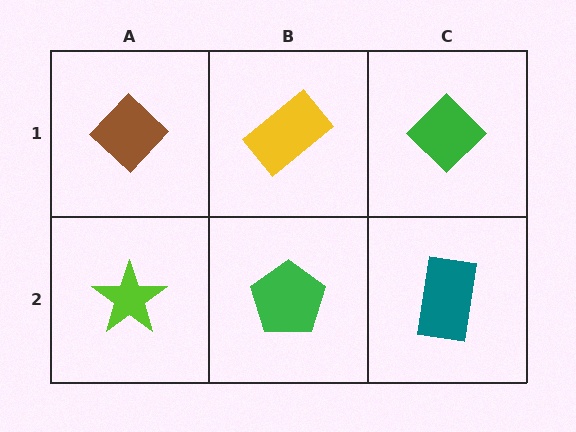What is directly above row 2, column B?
A yellow rectangle.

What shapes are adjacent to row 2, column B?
A yellow rectangle (row 1, column B), a lime star (row 2, column A), a teal rectangle (row 2, column C).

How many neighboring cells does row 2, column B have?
3.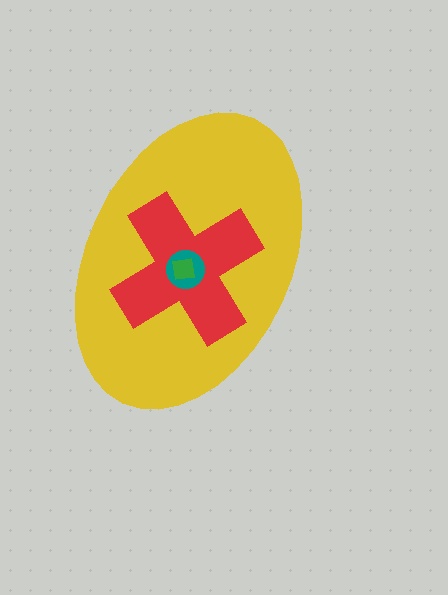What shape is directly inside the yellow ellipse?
The red cross.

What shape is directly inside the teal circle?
The green square.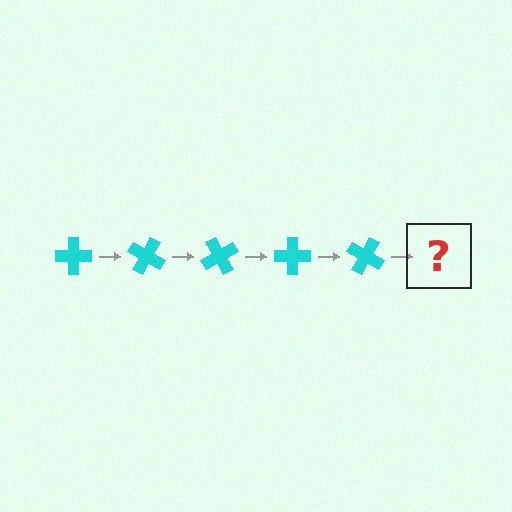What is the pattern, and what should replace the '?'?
The pattern is that the cross rotates 30 degrees each step. The '?' should be a cyan cross rotated 150 degrees.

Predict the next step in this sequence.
The next step is a cyan cross rotated 150 degrees.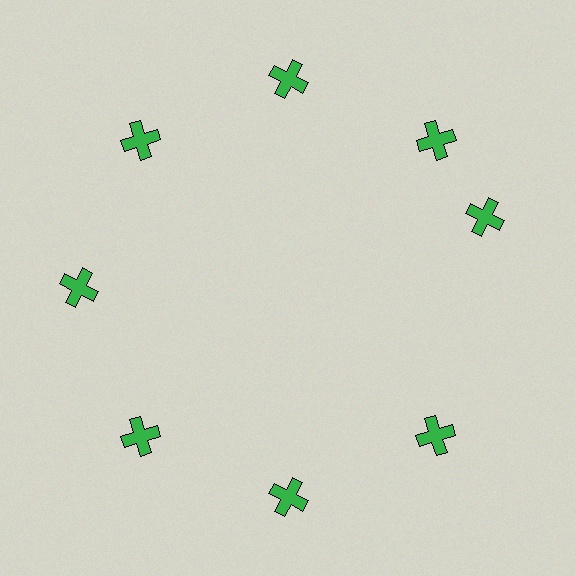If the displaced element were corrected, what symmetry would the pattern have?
It would have 8-fold rotational symmetry — the pattern would map onto itself every 45 degrees.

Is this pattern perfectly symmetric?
No. The 8 green crosses are arranged in a ring, but one element near the 3 o'clock position is rotated out of alignment along the ring, breaking the 8-fold rotational symmetry.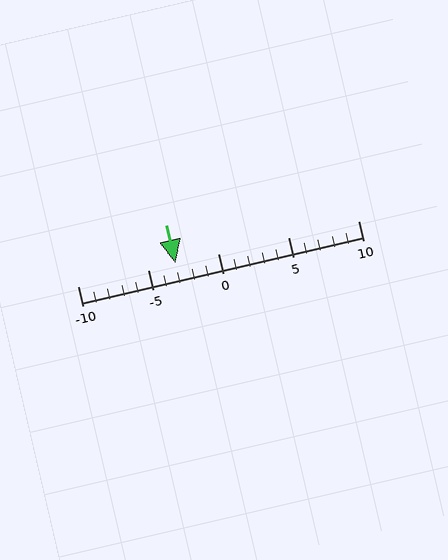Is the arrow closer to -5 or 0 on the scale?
The arrow is closer to -5.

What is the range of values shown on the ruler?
The ruler shows values from -10 to 10.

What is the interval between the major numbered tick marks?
The major tick marks are spaced 5 units apart.